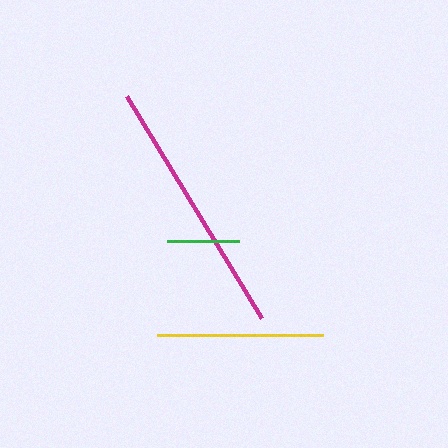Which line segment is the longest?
The magenta line is the longest at approximately 260 pixels.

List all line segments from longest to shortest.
From longest to shortest: magenta, yellow, green.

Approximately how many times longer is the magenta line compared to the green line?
The magenta line is approximately 3.6 times the length of the green line.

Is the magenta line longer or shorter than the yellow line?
The magenta line is longer than the yellow line.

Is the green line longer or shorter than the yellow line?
The yellow line is longer than the green line.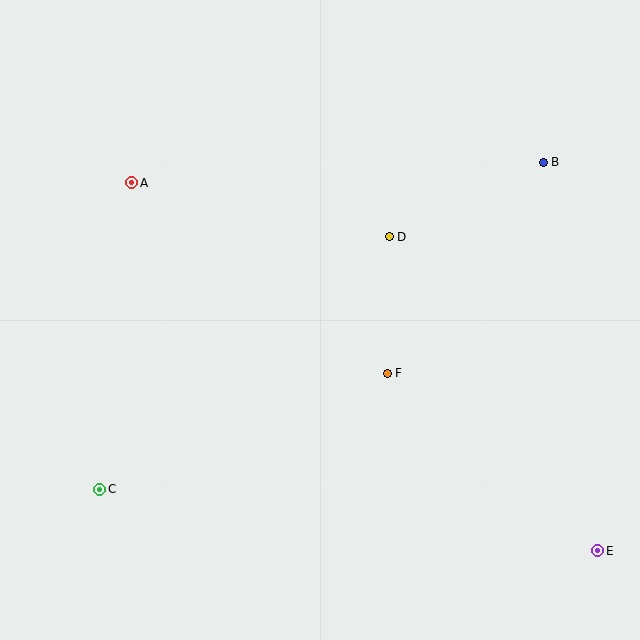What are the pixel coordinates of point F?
Point F is at (387, 373).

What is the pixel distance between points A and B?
The distance between A and B is 412 pixels.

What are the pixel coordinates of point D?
Point D is at (389, 237).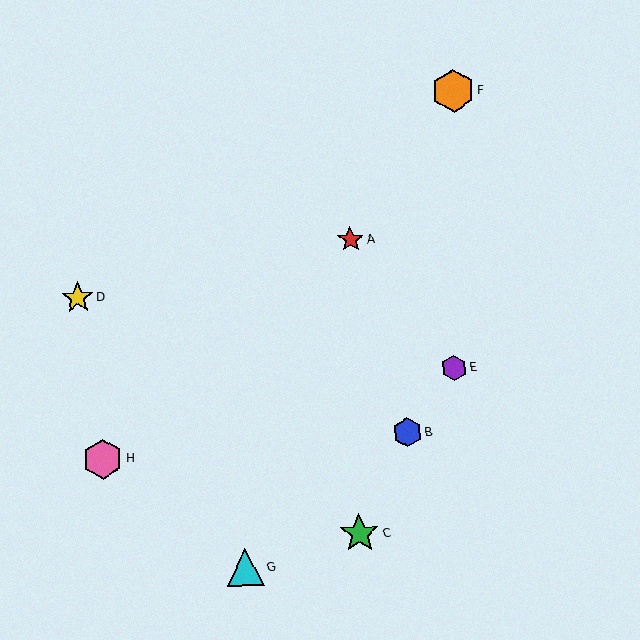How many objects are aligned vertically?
2 objects (A, C) are aligned vertically.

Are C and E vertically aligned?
No, C is at x≈360 and E is at x≈454.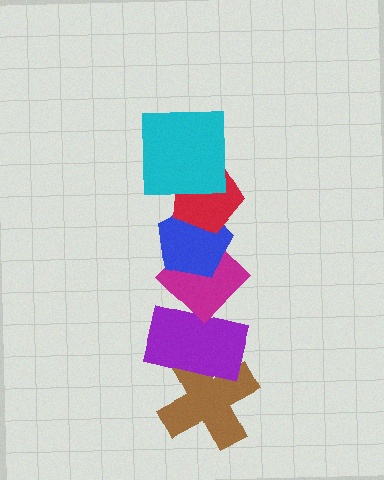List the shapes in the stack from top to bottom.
From top to bottom: the cyan square, the red pentagon, the blue pentagon, the magenta diamond, the purple rectangle, the brown cross.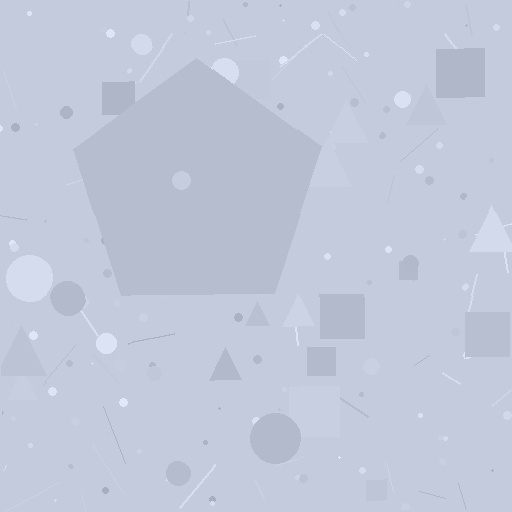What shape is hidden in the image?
A pentagon is hidden in the image.